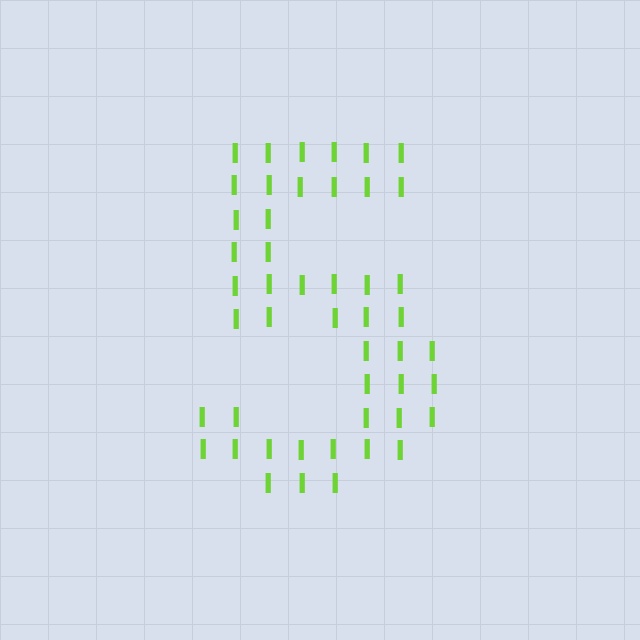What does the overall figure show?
The overall figure shows the digit 5.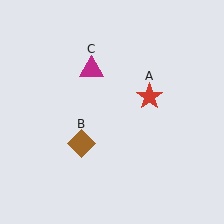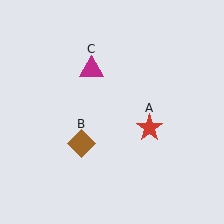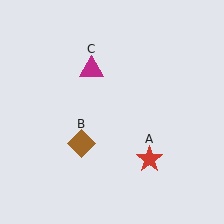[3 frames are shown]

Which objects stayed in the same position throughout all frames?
Brown diamond (object B) and magenta triangle (object C) remained stationary.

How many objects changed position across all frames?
1 object changed position: red star (object A).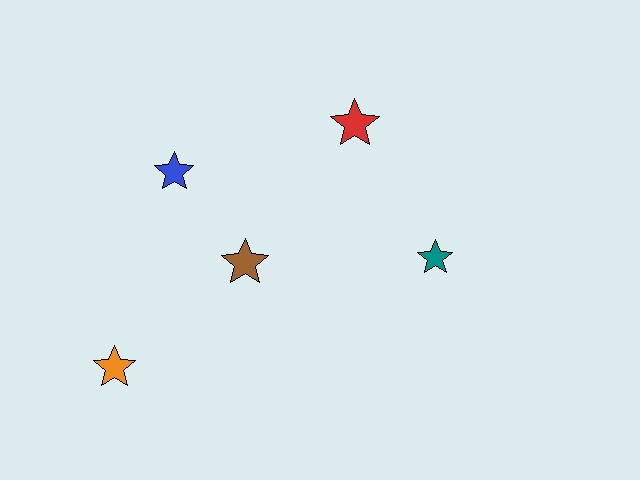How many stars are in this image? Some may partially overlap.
There are 5 stars.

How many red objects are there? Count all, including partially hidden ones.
There is 1 red object.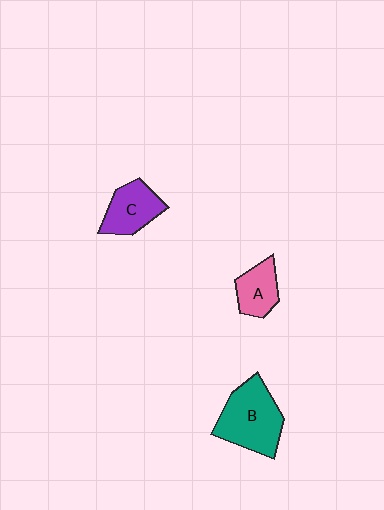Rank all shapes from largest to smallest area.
From largest to smallest: B (teal), C (purple), A (pink).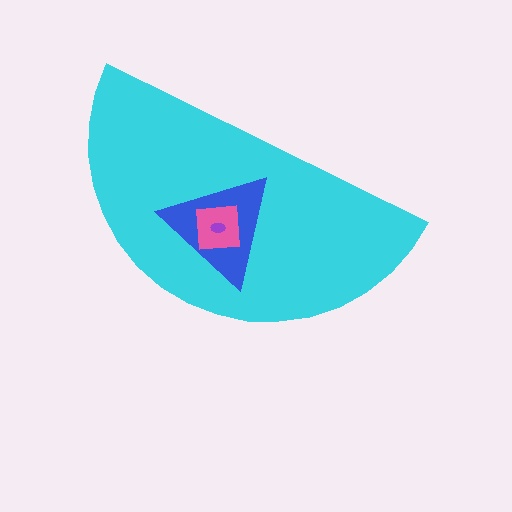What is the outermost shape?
The cyan semicircle.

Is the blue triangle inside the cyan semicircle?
Yes.